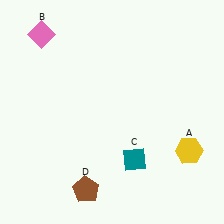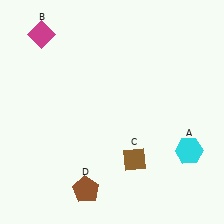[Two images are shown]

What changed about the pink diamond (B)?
In Image 1, B is pink. In Image 2, it changed to magenta.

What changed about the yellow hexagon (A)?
In Image 1, A is yellow. In Image 2, it changed to cyan.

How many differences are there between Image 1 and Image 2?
There are 3 differences between the two images.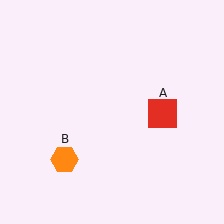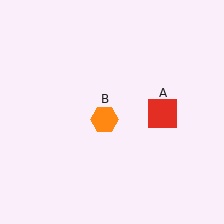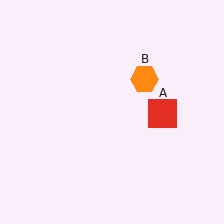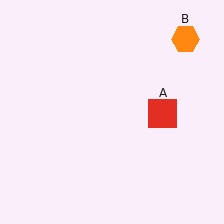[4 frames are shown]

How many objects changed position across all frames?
1 object changed position: orange hexagon (object B).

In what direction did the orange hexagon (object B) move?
The orange hexagon (object B) moved up and to the right.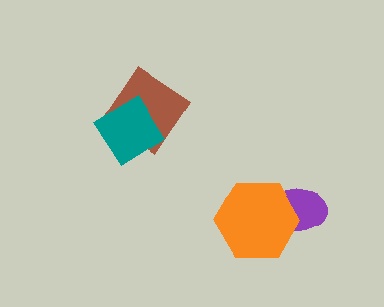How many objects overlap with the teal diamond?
1 object overlaps with the teal diamond.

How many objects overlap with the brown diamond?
1 object overlaps with the brown diamond.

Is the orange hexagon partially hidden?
No, no other shape covers it.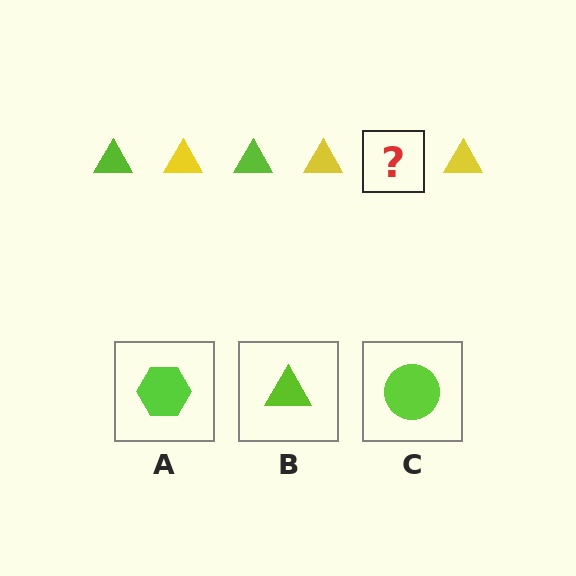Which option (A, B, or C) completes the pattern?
B.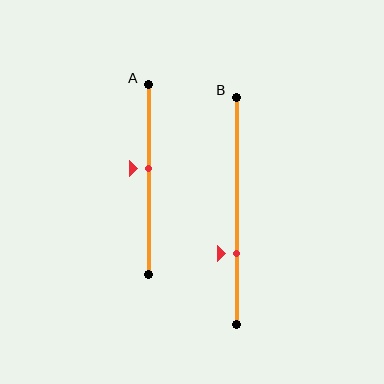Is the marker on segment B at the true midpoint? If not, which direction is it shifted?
No, the marker on segment B is shifted downward by about 19% of the segment length.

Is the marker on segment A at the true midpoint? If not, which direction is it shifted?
No, the marker on segment A is shifted upward by about 6% of the segment length.